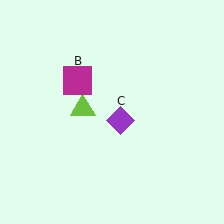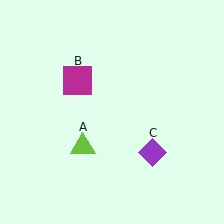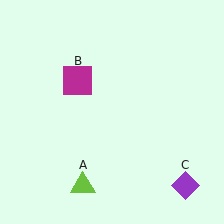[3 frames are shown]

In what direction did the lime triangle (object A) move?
The lime triangle (object A) moved down.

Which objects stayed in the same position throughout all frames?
Magenta square (object B) remained stationary.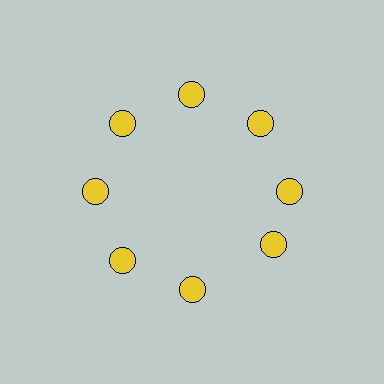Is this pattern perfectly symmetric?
No. The 8 yellow circles are arranged in a ring, but one element near the 4 o'clock position is rotated out of alignment along the ring, breaking the 8-fold rotational symmetry.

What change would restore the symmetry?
The symmetry would be restored by rotating it back into even spacing with its neighbors so that all 8 circles sit at equal angles and equal distance from the center.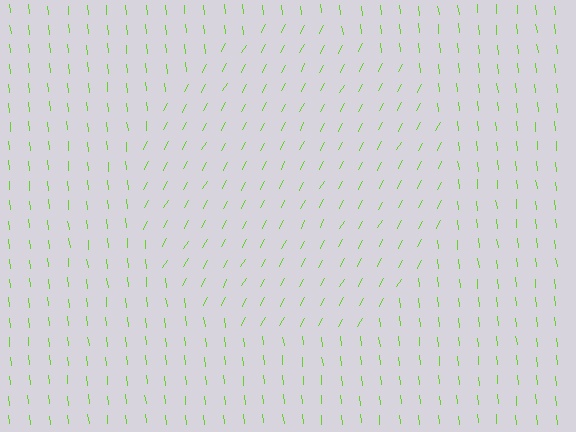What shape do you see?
I see a circle.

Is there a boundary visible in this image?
Yes, there is a texture boundary formed by a change in line orientation.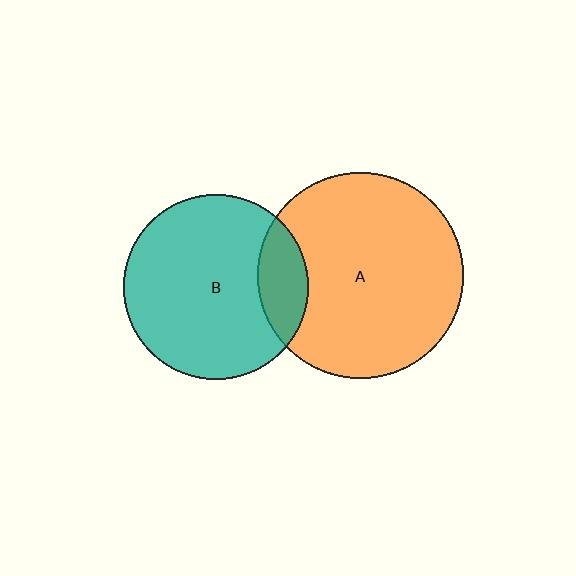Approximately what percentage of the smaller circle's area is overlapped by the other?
Approximately 15%.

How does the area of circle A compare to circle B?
Approximately 1.2 times.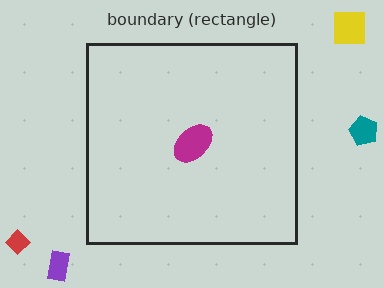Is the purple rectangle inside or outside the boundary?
Outside.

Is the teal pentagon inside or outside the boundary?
Outside.